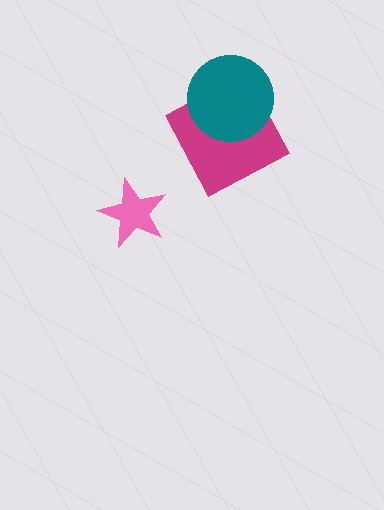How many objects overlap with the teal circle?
1 object overlaps with the teal circle.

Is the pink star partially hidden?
No, no other shape covers it.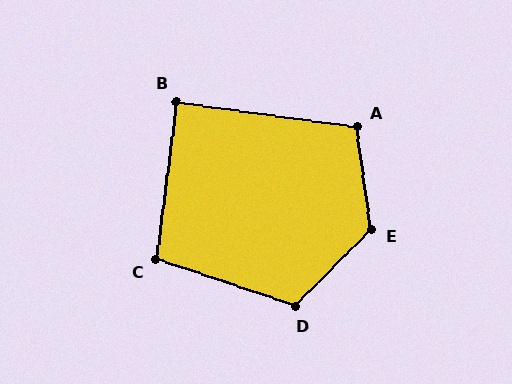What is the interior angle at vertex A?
Approximately 105 degrees (obtuse).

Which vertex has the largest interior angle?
E, at approximately 128 degrees.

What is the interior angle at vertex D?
Approximately 116 degrees (obtuse).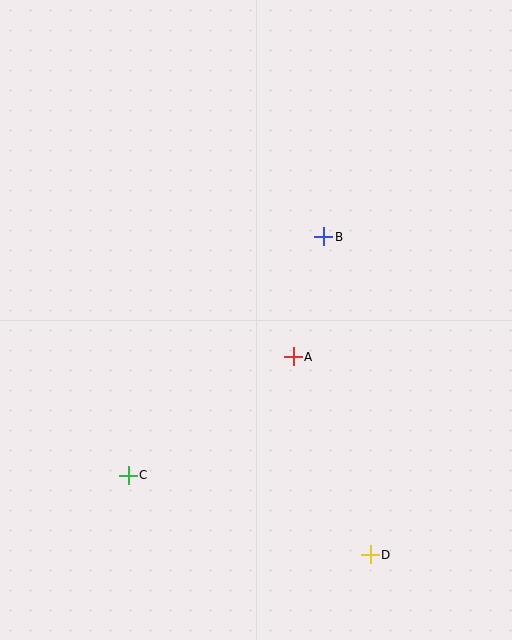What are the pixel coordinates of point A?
Point A is at (293, 357).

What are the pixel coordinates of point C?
Point C is at (128, 475).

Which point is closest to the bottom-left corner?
Point C is closest to the bottom-left corner.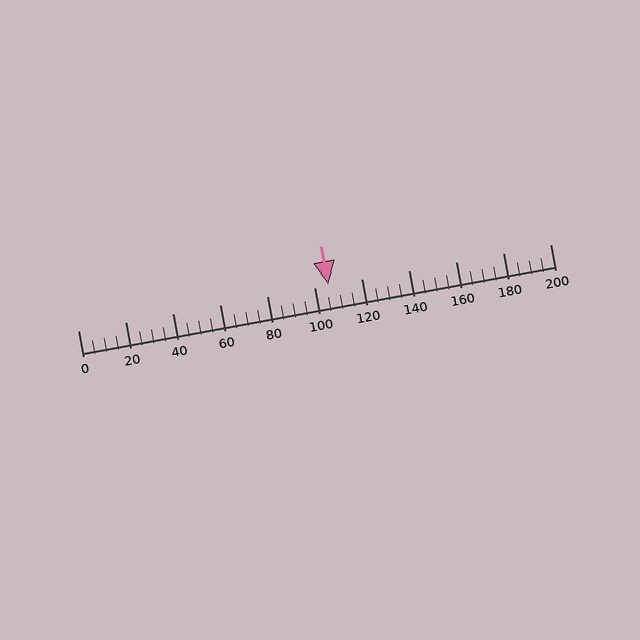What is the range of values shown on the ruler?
The ruler shows values from 0 to 200.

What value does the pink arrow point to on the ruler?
The pink arrow points to approximately 106.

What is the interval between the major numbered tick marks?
The major tick marks are spaced 20 units apart.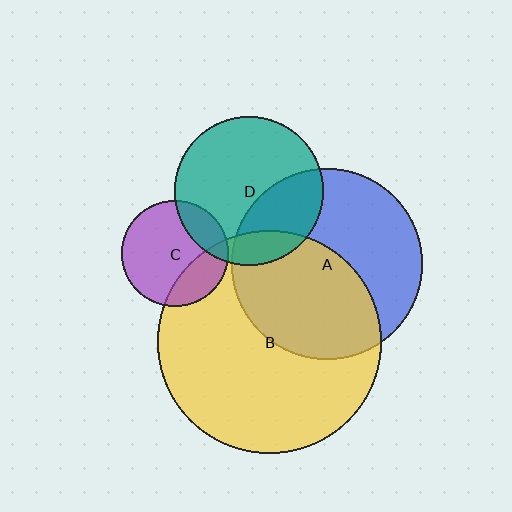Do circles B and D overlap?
Yes.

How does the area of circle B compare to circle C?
Approximately 4.4 times.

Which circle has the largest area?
Circle B (yellow).